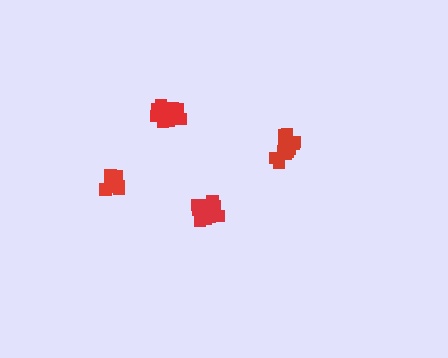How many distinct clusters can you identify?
There are 4 distinct clusters.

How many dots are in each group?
Group 1: 12 dots, Group 2: 14 dots, Group 3: 18 dots, Group 4: 18 dots (62 total).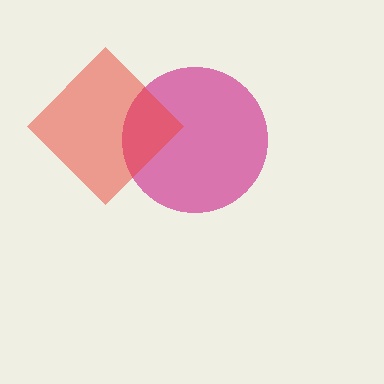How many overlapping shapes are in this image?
There are 2 overlapping shapes in the image.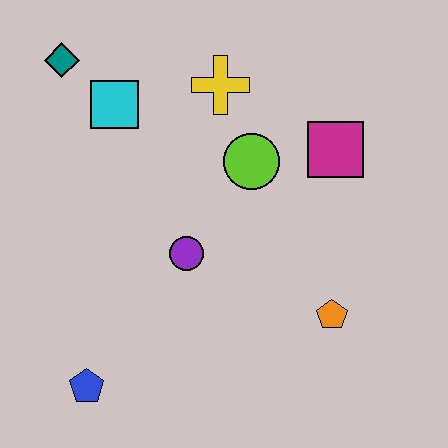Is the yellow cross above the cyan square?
Yes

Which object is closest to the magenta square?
The lime circle is closest to the magenta square.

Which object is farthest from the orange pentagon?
The teal diamond is farthest from the orange pentagon.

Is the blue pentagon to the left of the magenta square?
Yes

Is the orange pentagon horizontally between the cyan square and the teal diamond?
No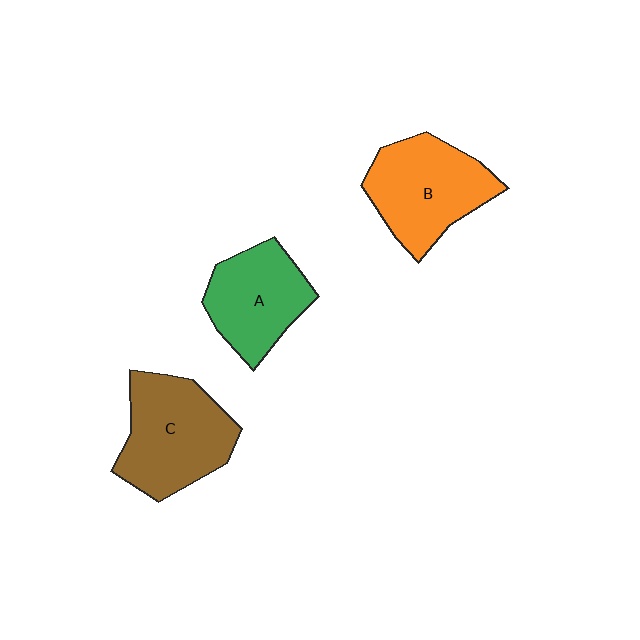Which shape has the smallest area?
Shape A (green).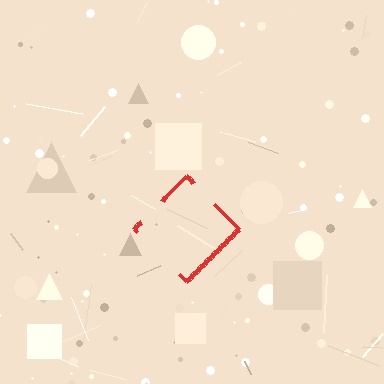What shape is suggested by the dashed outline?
The dashed outline suggests a diamond.